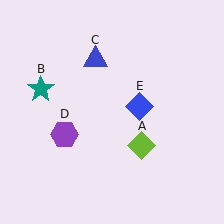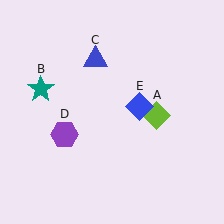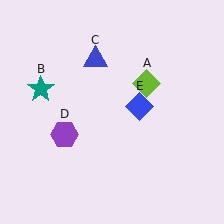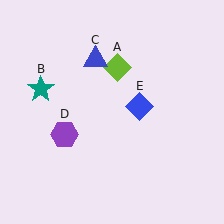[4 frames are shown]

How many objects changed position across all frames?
1 object changed position: lime diamond (object A).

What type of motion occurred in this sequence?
The lime diamond (object A) rotated counterclockwise around the center of the scene.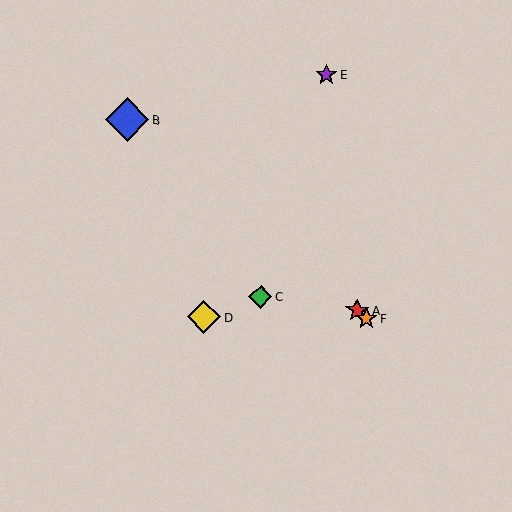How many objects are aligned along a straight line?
3 objects (A, B, F) are aligned along a straight line.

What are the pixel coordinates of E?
Object E is at (326, 75).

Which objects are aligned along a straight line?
Objects A, B, F are aligned along a straight line.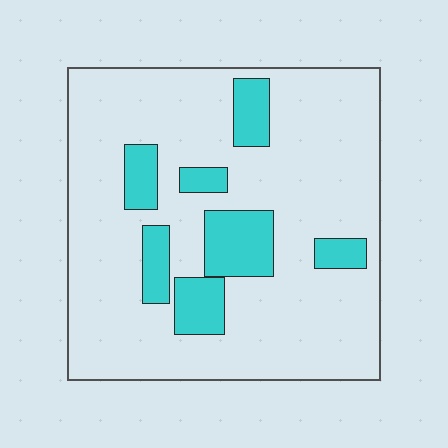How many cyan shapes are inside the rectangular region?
7.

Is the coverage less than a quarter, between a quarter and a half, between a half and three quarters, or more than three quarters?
Less than a quarter.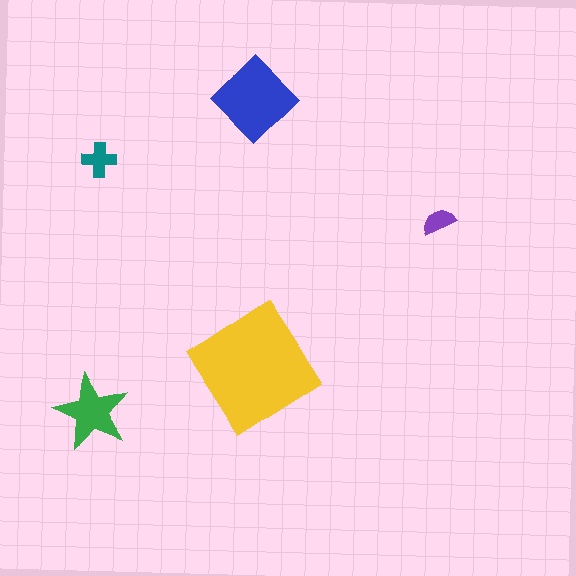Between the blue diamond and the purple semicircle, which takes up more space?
The blue diamond.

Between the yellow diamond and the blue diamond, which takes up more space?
The yellow diamond.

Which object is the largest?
The yellow diamond.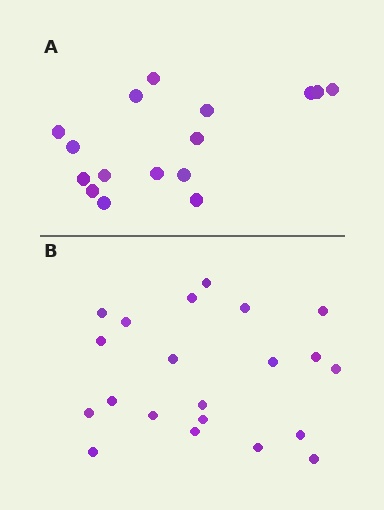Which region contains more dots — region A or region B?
Region B (the bottom region) has more dots.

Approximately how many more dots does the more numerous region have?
Region B has about 5 more dots than region A.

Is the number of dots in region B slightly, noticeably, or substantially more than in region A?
Region B has noticeably more, but not dramatically so. The ratio is roughly 1.3 to 1.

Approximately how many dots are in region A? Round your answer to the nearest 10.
About 20 dots. (The exact count is 16, which rounds to 20.)